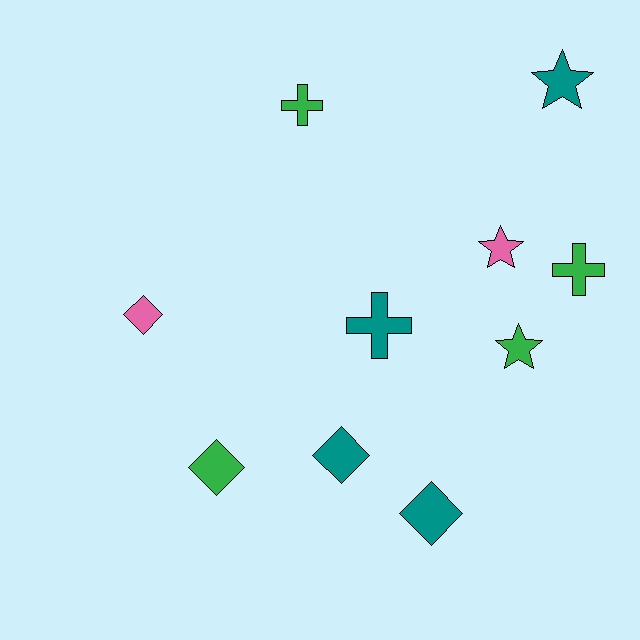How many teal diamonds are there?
There are 2 teal diamonds.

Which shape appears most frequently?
Diamond, with 4 objects.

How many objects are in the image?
There are 10 objects.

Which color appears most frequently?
Green, with 4 objects.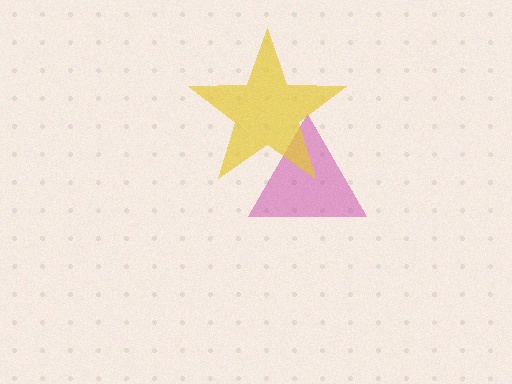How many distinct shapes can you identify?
There are 2 distinct shapes: a magenta triangle, a yellow star.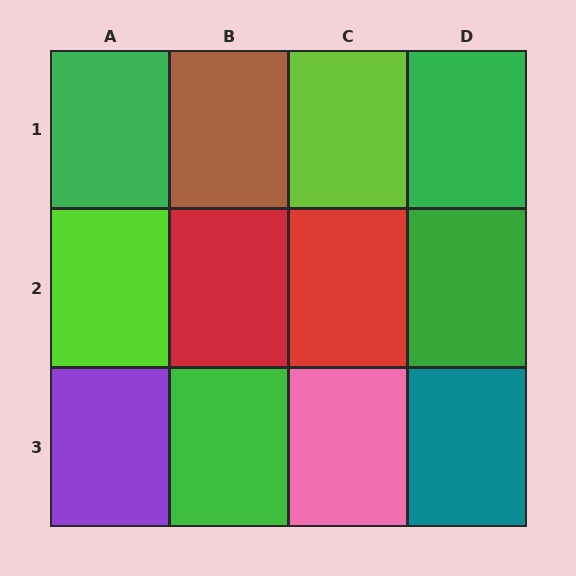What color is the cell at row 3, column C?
Pink.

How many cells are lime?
2 cells are lime.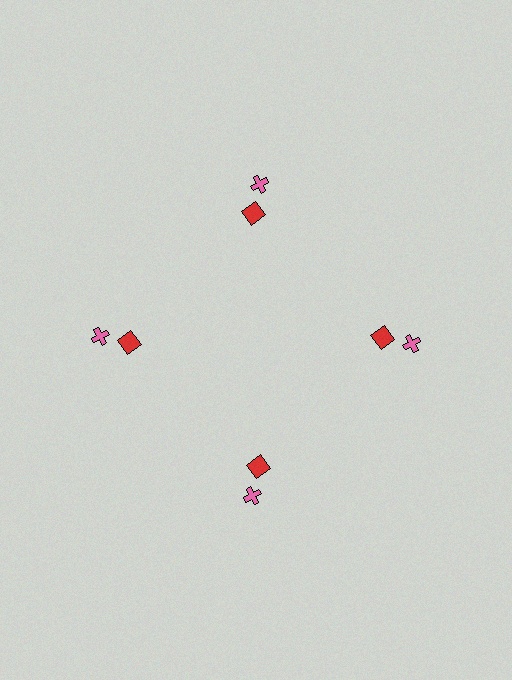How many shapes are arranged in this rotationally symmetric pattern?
There are 8 shapes, arranged in 4 groups of 2.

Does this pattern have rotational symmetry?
Yes, this pattern has 4-fold rotational symmetry. It looks the same after rotating 90 degrees around the center.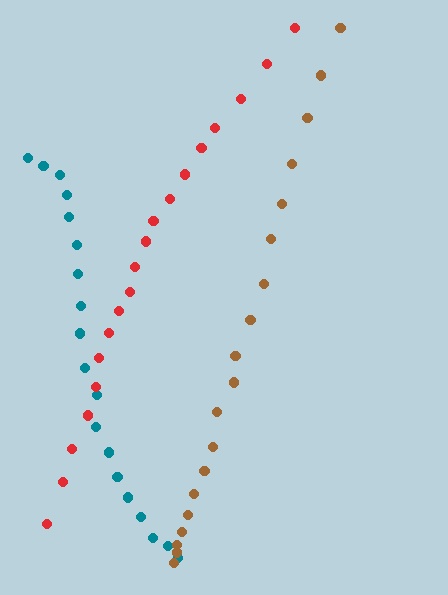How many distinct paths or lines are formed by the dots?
There are 3 distinct paths.